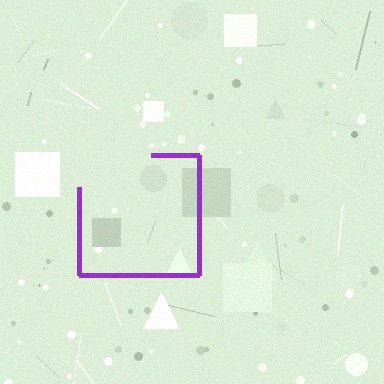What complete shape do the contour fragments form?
The contour fragments form a square.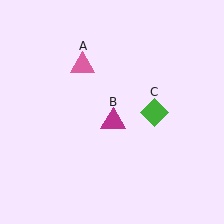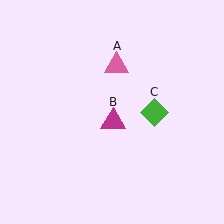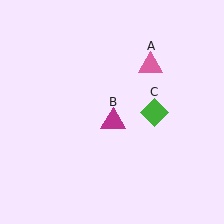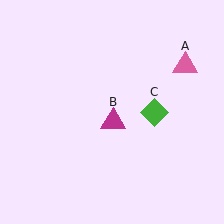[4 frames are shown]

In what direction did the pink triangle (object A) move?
The pink triangle (object A) moved right.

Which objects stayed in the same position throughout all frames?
Magenta triangle (object B) and green diamond (object C) remained stationary.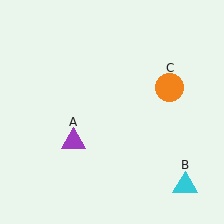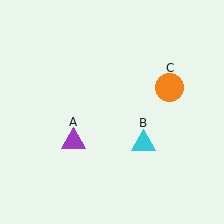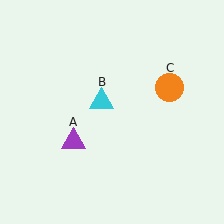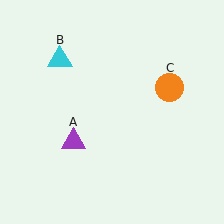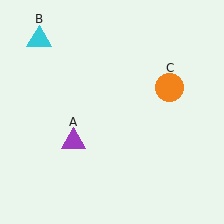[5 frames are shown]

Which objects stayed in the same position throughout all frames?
Purple triangle (object A) and orange circle (object C) remained stationary.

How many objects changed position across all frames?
1 object changed position: cyan triangle (object B).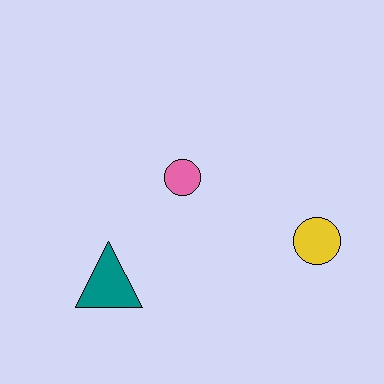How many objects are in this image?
There are 3 objects.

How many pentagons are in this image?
There are no pentagons.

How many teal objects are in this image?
There is 1 teal object.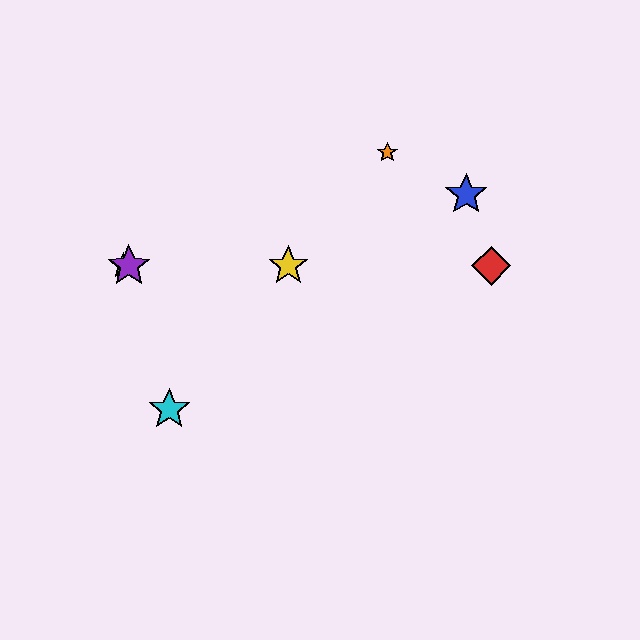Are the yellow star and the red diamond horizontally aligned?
Yes, both are at y≈266.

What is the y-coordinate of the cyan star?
The cyan star is at y≈409.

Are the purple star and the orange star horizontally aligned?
No, the purple star is at y≈266 and the orange star is at y≈152.